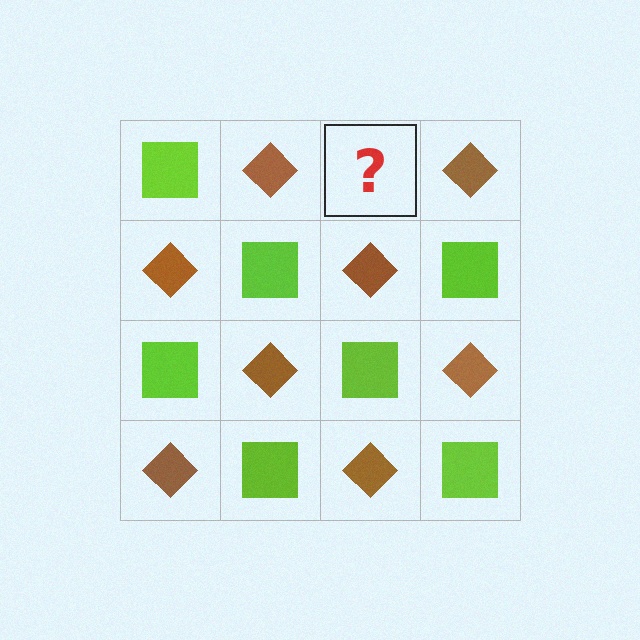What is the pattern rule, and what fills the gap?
The rule is that it alternates lime square and brown diamond in a checkerboard pattern. The gap should be filled with a lime square.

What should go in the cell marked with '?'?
The missing cell should contain a lime square.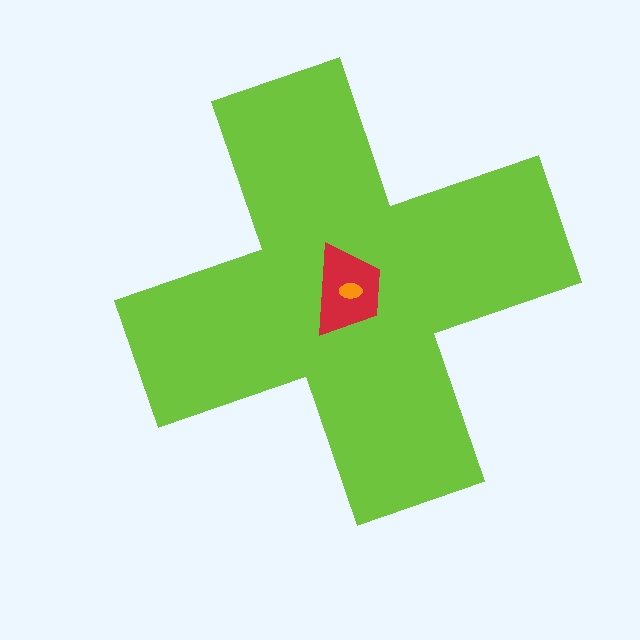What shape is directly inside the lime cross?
The red trapezoid.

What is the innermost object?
The orange ellipse.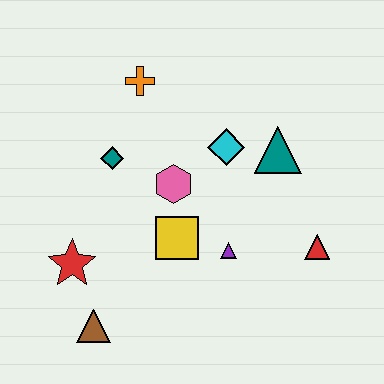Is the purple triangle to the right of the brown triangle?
Yes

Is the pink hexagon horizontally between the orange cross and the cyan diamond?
Yes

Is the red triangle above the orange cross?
No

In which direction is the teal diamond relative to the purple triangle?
The teal diamond is to the left of the purple triangle.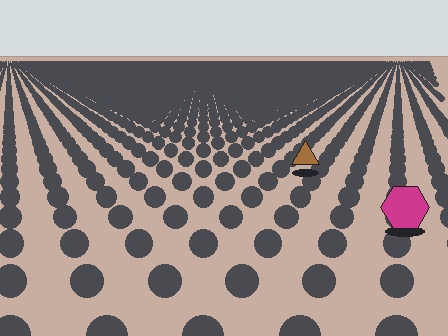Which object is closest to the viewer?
The magenta hexagon is closest. The texture marks near it are larger and more spread out.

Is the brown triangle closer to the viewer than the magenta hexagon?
No. The magenta hexagon is closer — you can tell from the texture gradient: the ground texture is coarser near it.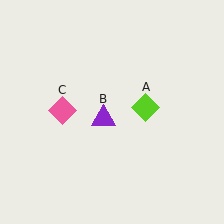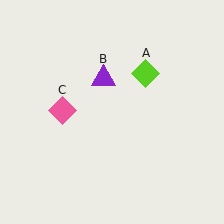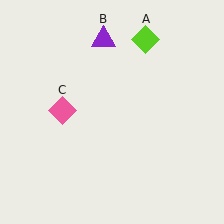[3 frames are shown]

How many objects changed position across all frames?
2 objects changed position: lime diamond (object A), purple triangle (object B).